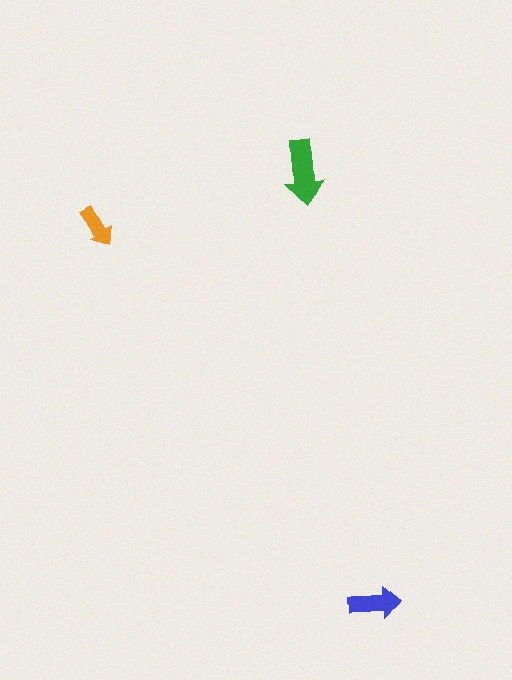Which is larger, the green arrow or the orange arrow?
The green one.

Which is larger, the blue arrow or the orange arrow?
The blue one.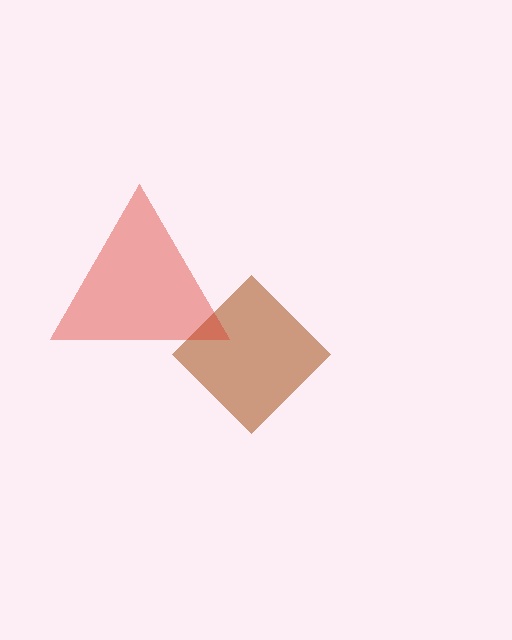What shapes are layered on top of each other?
The layered shapes are: a brown diamond, a red triangle.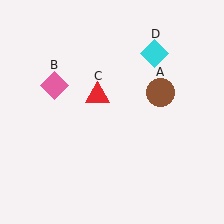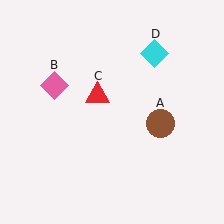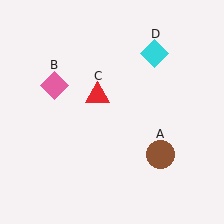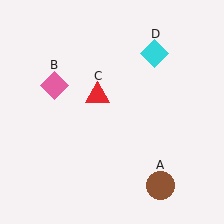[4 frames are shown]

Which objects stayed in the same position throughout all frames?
Pink diamond (object B) and red triangle (object C) and cyan diamond (object D) remained stationary.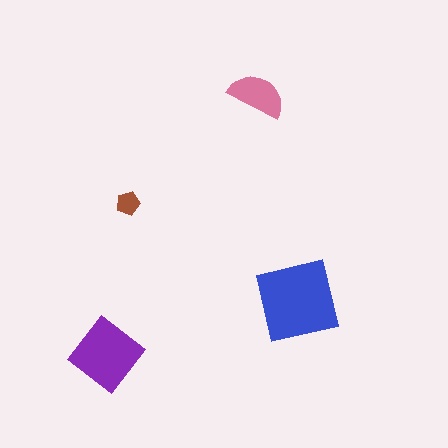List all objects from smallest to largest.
The brown pentagon, the pink semicircle, the purple diamond, the blue square.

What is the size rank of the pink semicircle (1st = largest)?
3rd.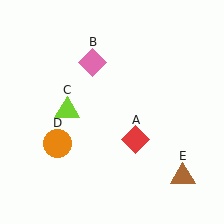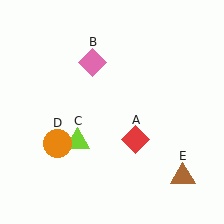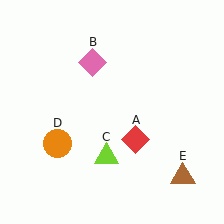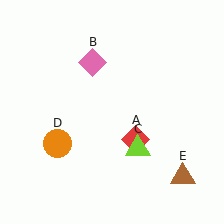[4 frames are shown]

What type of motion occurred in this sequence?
The lime triangle (object C) rotated counterclockwise around the center of the scene.